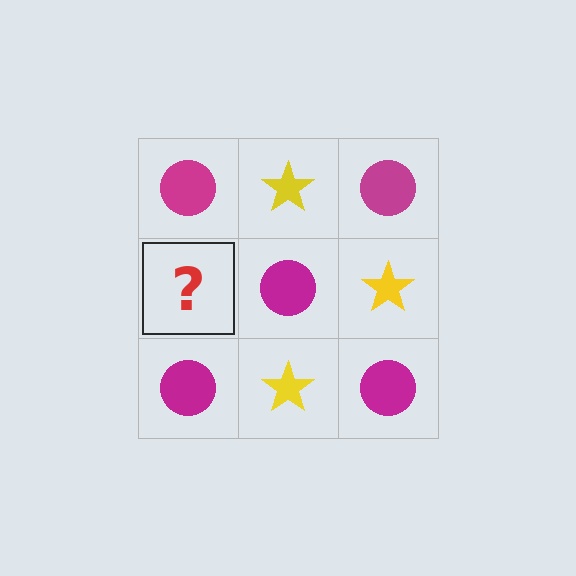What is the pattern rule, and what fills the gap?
The rule is that it alternates magenta circle and yellow star in a checkerboard pattern. The gap should be filled with a yellow star.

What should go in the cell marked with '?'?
The missing cell should contain a yellow star.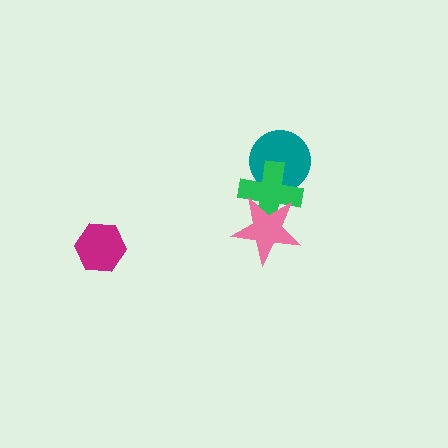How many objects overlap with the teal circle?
1 object overlaps with the teal circle.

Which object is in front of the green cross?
The pink star is in front of the green cross.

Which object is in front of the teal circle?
The green cross is in front of the teal circle.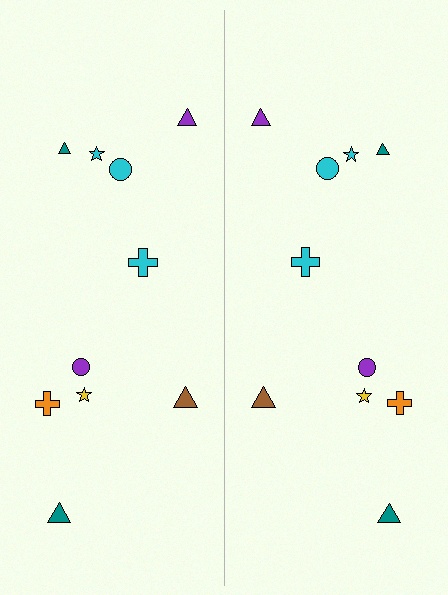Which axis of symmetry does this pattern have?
The pattern has a vertical axis of symmetry running through the center of the image.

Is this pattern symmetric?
Yes, this pattern has bilateral (reflection) symmetry.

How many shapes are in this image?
There are 20 shapes in this image.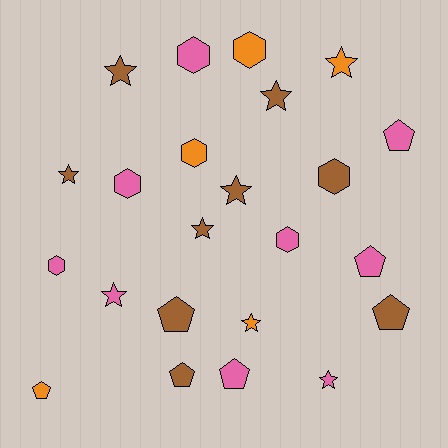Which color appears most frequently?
Pink, with 9 objects.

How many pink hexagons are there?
There are 4 pink hexagons.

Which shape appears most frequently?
Star, with 9 objects.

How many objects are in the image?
There are 23 objects.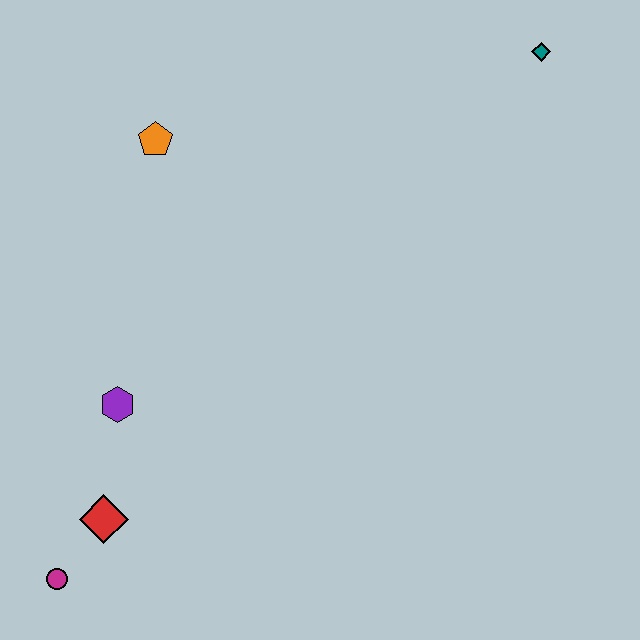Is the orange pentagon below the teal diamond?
Yes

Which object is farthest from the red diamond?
The teal diamond is farthest from the red diamond.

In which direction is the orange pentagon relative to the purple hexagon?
The orange pentagon is above the purple hexagon.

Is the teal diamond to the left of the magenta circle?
No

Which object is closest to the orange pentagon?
The purple hexagon is closest to the orange pentagon.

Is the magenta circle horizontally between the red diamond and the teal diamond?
No